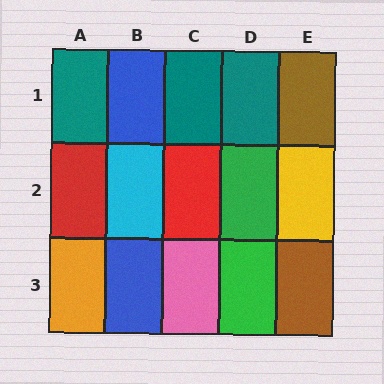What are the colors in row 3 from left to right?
Orange, blue, pink, green, brown.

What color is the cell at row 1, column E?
Brown.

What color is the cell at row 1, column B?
Blue.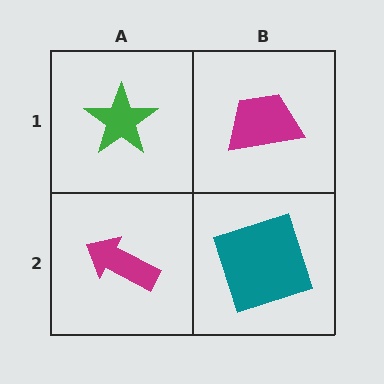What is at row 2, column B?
A teal square.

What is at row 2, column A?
A magenta arrow.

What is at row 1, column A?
A green star.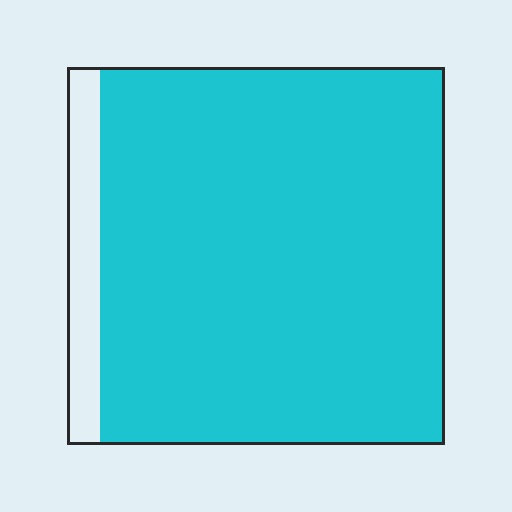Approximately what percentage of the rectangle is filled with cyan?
Approximately 90%.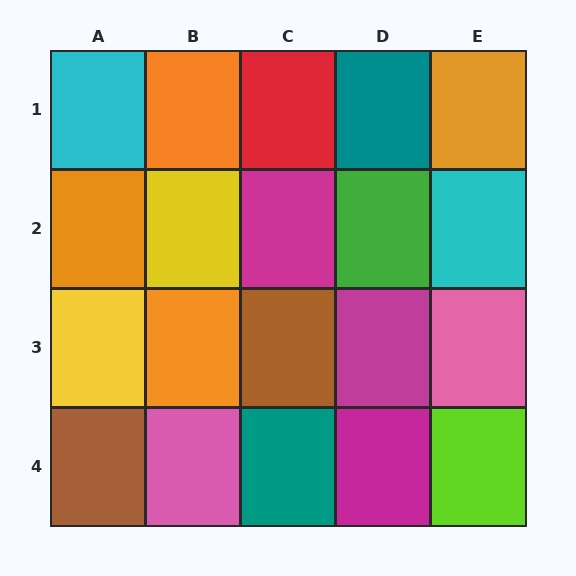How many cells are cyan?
2 cells are cyan.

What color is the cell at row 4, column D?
Magenta.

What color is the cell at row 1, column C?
Red.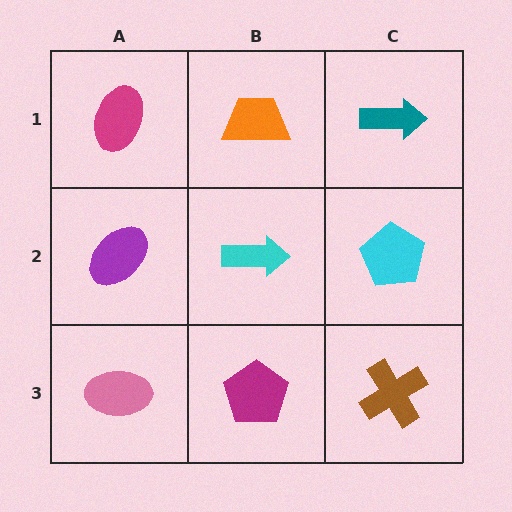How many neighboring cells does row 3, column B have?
3.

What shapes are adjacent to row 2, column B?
An orange trapezoid (row 1, column B), a magenta pentagon (row 3, column B), a purple ellipse (row 2, column A), a cyan pentagon (row 2, column C).